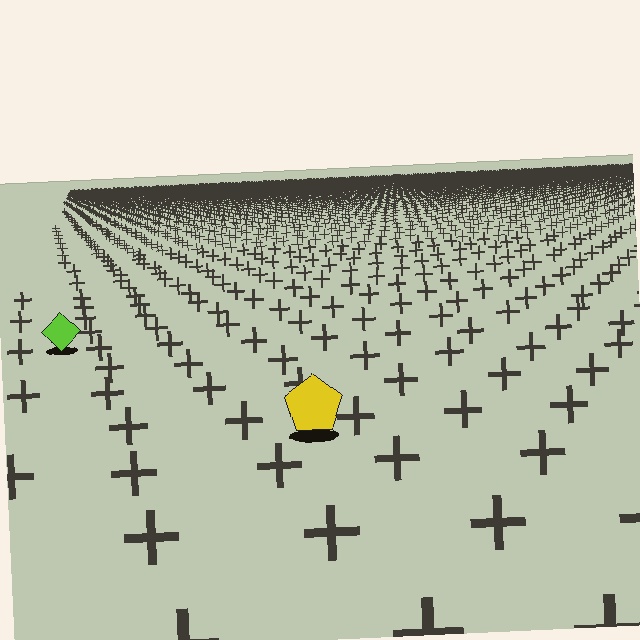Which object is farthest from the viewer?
The lime diamond is farthest from the viewer. It appears smaller and the ground texture around it is denser.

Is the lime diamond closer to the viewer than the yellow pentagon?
No. The yellow pentagon is closer — you can tell from the texture gradient: the ground texture is coarser near it.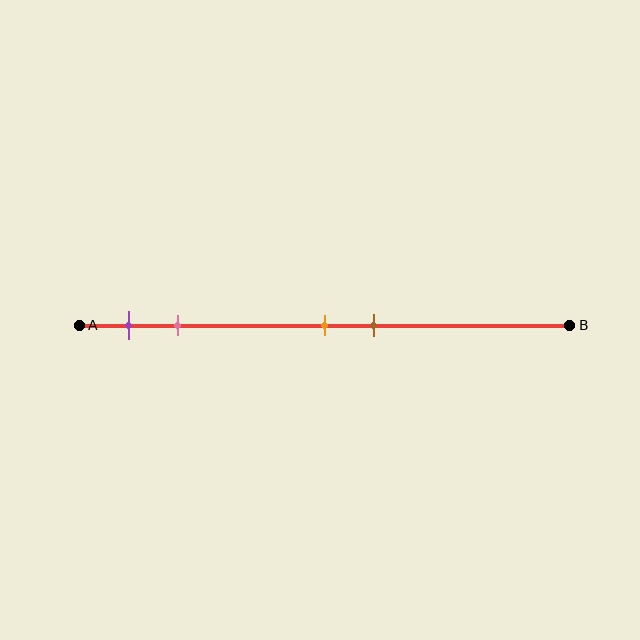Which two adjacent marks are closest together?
The orange and brown marks are the closest adjacent pair.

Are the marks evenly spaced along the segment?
No, the marks are not evenly spaced.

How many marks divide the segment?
There are 4 marks dividing the segment.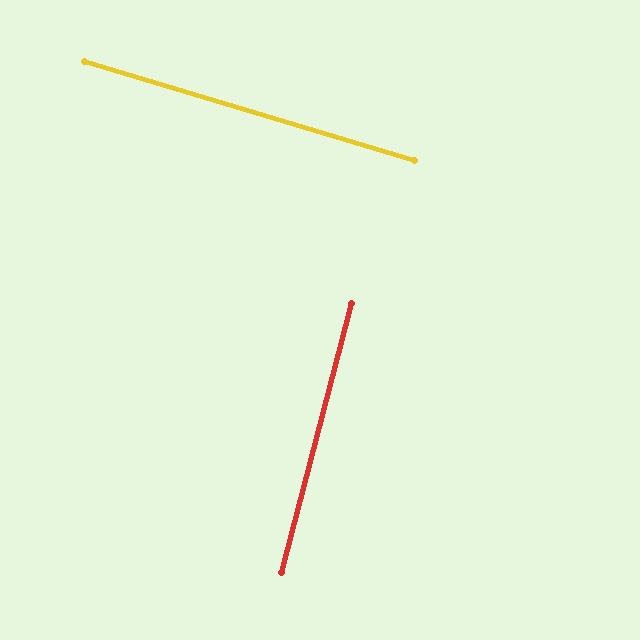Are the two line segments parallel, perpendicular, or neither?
Perpendicular — they meet at approximately 88°.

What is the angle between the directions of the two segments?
Approximately 88 degrees.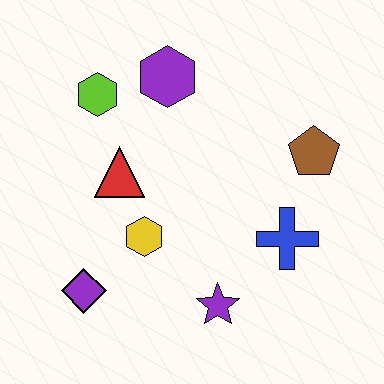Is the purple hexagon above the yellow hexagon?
Yes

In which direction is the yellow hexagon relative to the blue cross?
The yellow hexagon is to the left of the blue cross.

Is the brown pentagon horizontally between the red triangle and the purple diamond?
No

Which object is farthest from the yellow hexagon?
The brown pentagon is farthest from the yellow hexagon.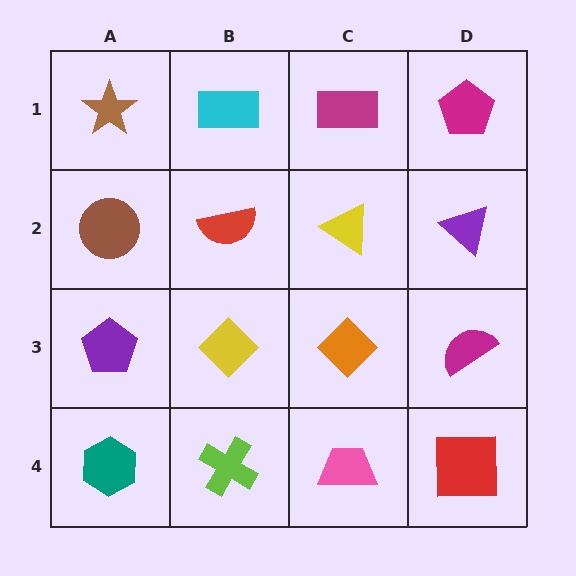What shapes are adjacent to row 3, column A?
A brown circle (row 2, column A), a teal hexagon (row 4, column A), a yellow diamond (row 3, column B).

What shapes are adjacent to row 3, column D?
A purple triangle (row 2, column D), a red square (row 4, column D), an orange diamond (row 3, column C).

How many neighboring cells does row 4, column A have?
2.